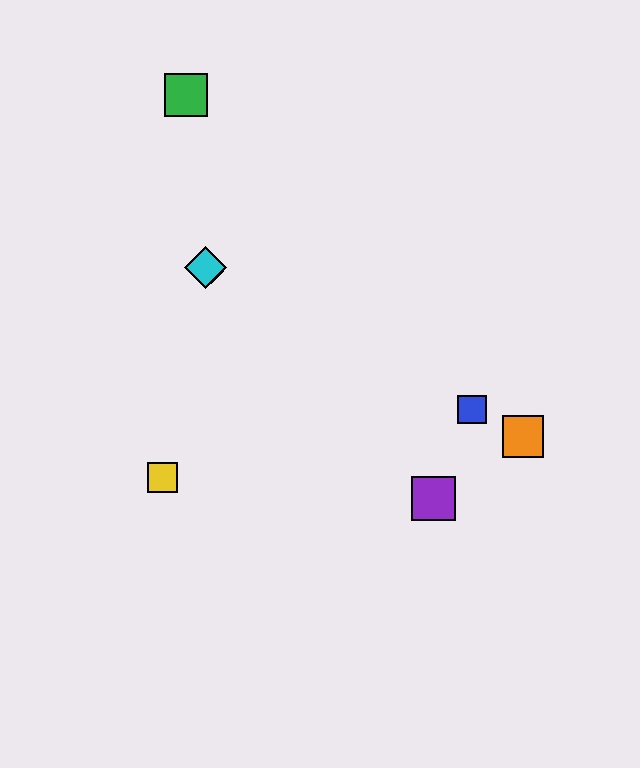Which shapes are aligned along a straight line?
The red diamond, the blue square, the orange square, the cyan diamond are aligned along a straight line.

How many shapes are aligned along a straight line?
4 shapes (the red diamond, the blue square, the orange square, the cyan diamond) are aligned along a straight line.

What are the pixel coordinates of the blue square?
The blue square is at (472, 409).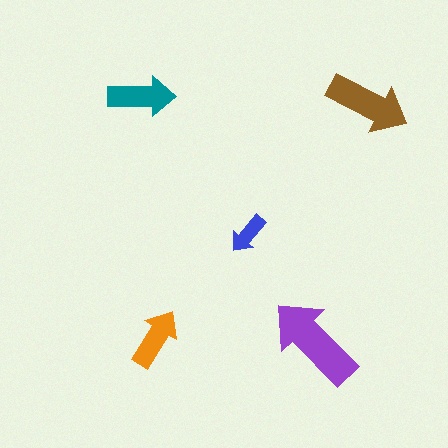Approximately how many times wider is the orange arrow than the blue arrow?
About 1.5 times wider.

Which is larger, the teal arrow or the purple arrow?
The purple one.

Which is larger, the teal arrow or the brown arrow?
The brown one.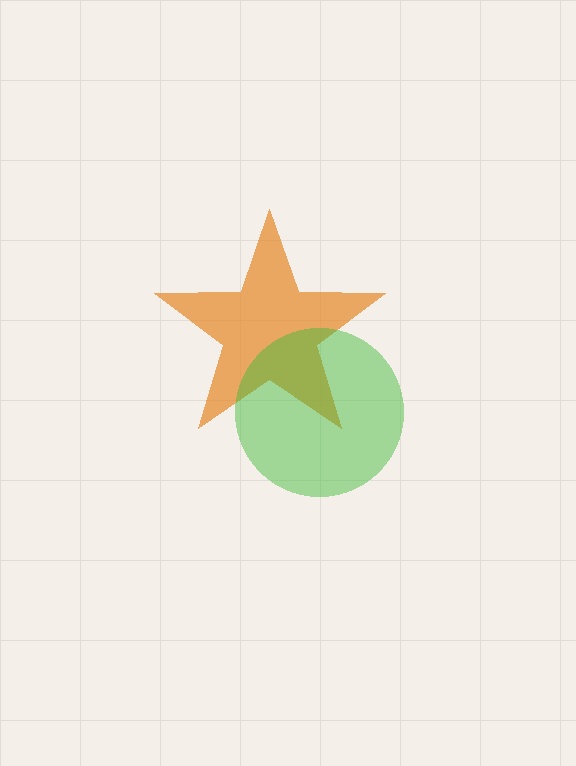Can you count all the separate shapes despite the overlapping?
Yes, there are 2 separate shapes.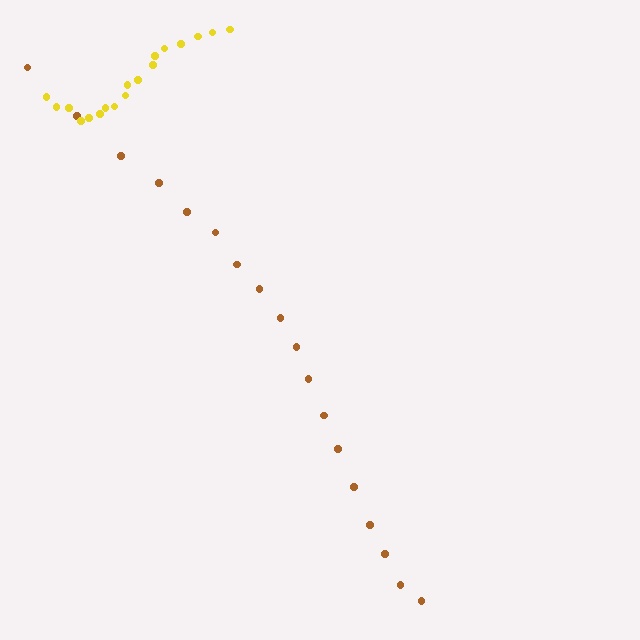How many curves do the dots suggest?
There are 2 distinct paths.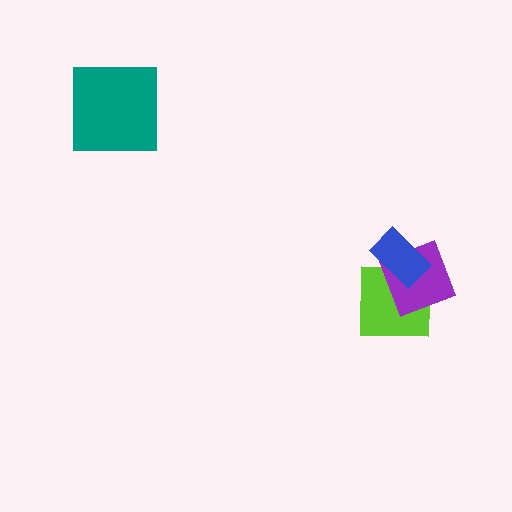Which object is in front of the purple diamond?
The blue rectangle is in front of the purple diamond.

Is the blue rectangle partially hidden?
No, no other shape covers it.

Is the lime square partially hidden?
Yes, it is partially covered by another shape.